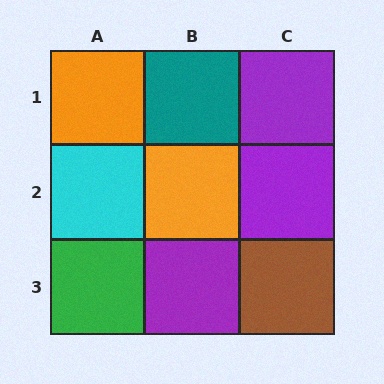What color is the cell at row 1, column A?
Orange.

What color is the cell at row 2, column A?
Cyan.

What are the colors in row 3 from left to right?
Green, purple, brown.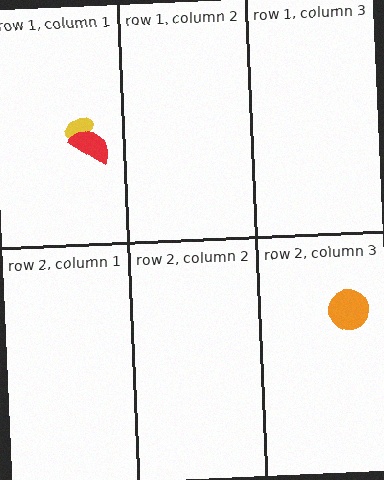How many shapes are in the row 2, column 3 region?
1.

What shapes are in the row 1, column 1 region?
The yellow ellipse, the red semicircle.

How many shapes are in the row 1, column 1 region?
2.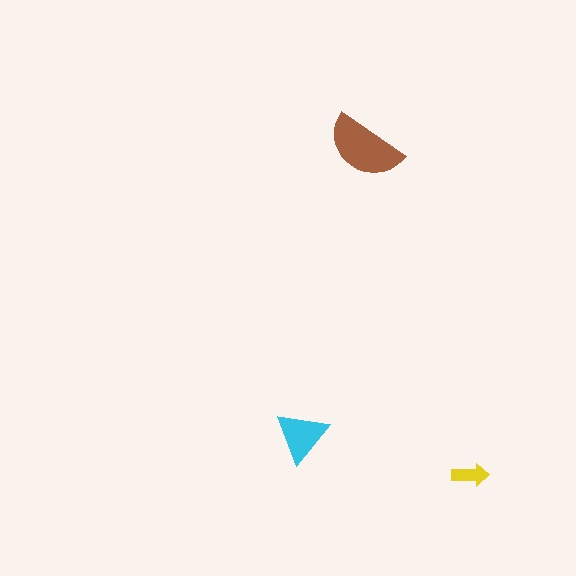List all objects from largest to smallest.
The brown semicircle, the cyan triangle, the yellow arrow.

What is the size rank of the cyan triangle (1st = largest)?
2nd.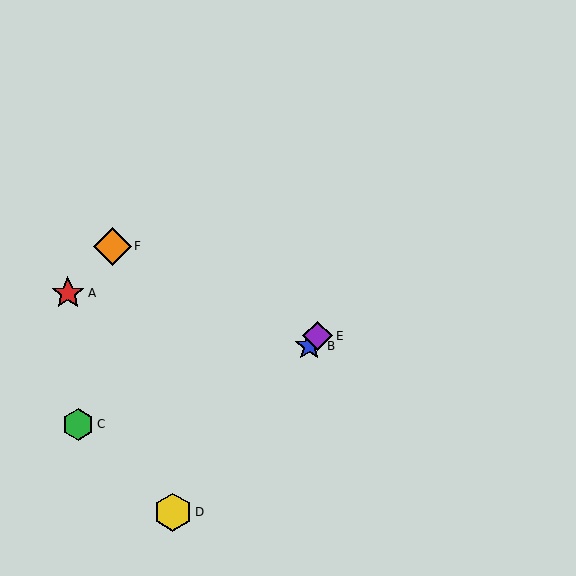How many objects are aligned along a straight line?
3 objects (B, D, E) are aligned along a straight line.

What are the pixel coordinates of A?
Object A is at (68, 293).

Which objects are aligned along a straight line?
Objects B, D, E are aligned along a straight line.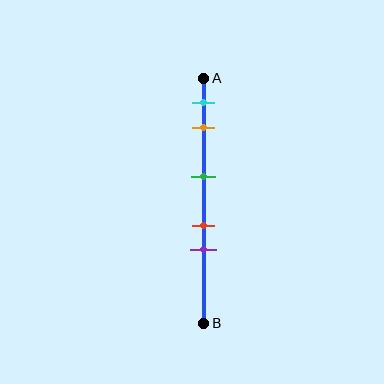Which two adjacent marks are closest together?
The red and purple marks are the closest adjacent pair.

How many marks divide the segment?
There are 5 marks dividing the segment.